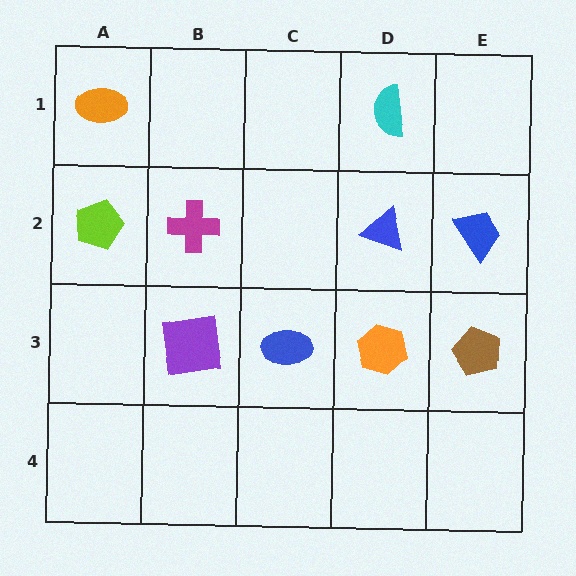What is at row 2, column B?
A magenta cross.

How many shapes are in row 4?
0 shapes.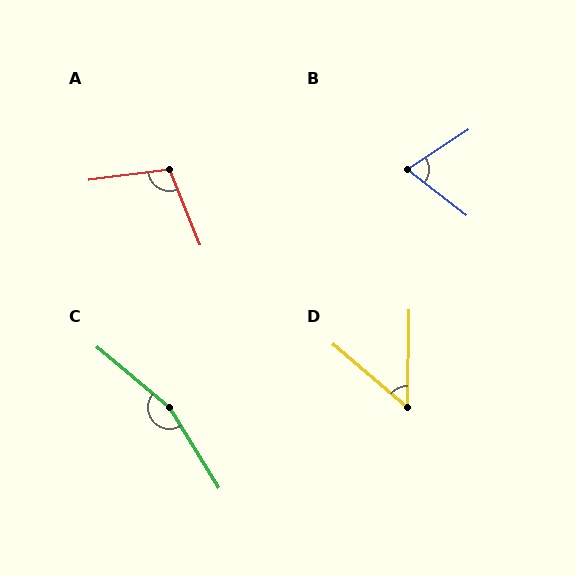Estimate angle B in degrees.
Approximately 72 degrees.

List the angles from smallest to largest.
D (50°), B (72°), A (105°), C (161°).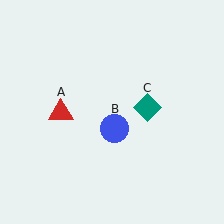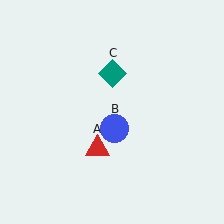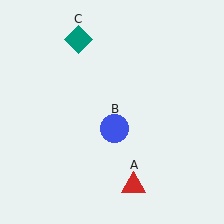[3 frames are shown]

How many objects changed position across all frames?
2 objects changed position: red triangle (object A), teal diamond (object C).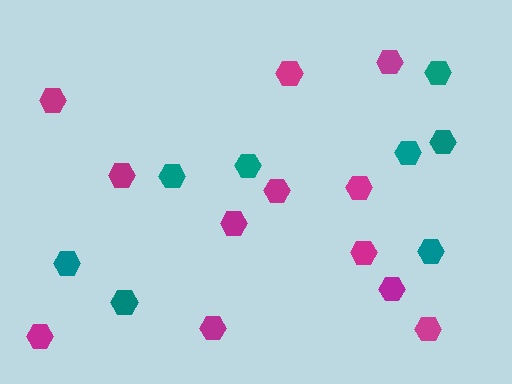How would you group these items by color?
There are 2 groups: one group of magenta hexagons (12) and one group of teal hexagons (8).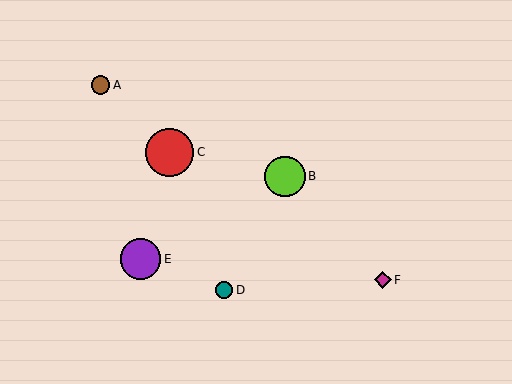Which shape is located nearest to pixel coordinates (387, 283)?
The magenta diamond (labeled F) at (383, 280) is nearest to that location.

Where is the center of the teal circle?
The center of the teal circle is at (224, 290).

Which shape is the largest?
The red circle (labeled C) is the largest.